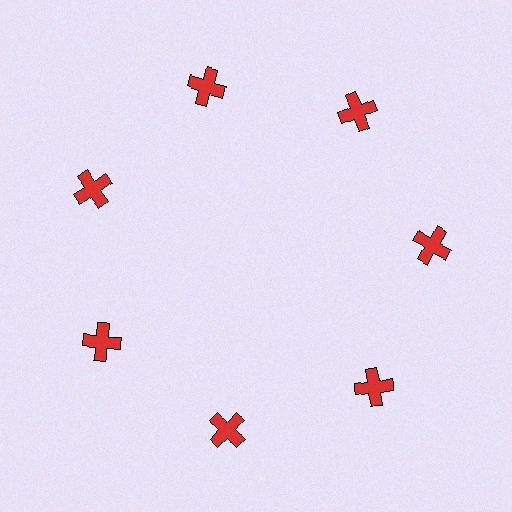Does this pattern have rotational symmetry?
Yes, this pattern has 7-fold rotational symmetry. It looks the same after rotating 51 degrees around the center.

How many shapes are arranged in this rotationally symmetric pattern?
There are 7 shapes, arranged in 7 groups of 1.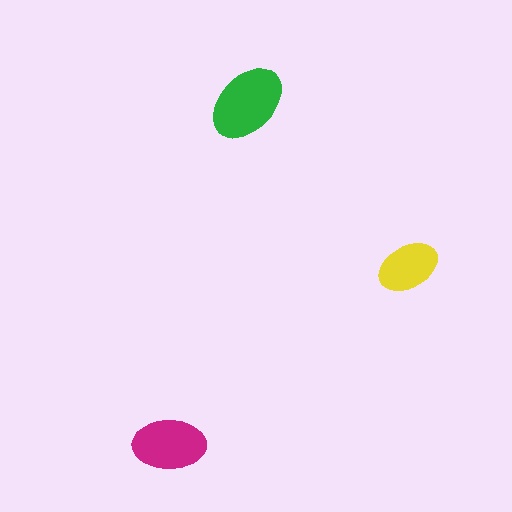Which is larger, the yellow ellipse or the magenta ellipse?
The magenta one.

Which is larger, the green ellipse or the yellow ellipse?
The green one.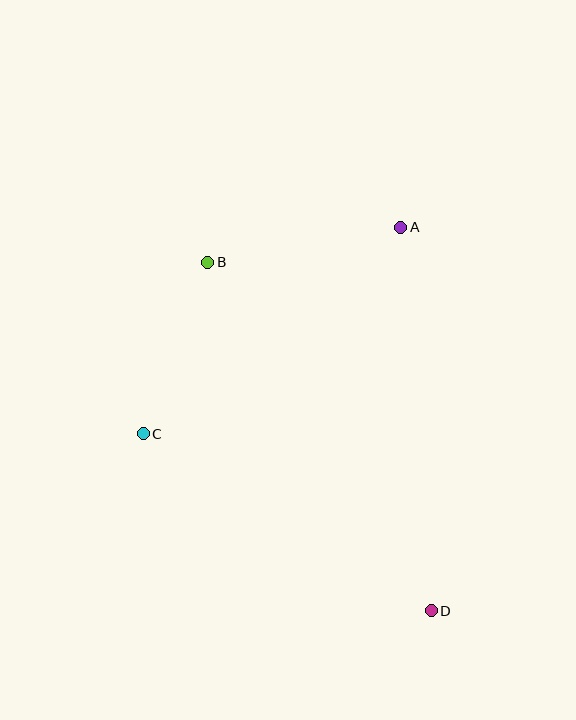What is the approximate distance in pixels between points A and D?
The distance between A and D is approximately 384 pixels.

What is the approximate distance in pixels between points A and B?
The distance between A and B is approximately 197 pixels.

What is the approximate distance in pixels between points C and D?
The distance between C and D is approximately 338 pixels.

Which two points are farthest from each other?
Points B and D are farthest from each other.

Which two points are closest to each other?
Points B and C are closest to each other.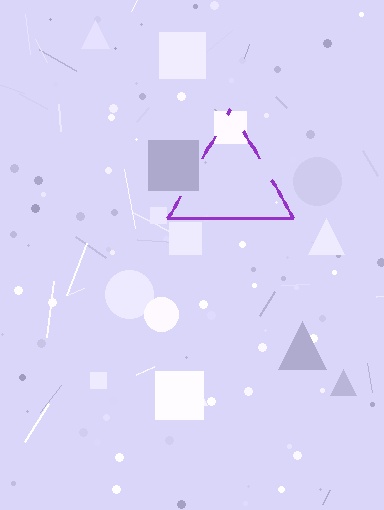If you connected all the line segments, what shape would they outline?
They would outline a triangle.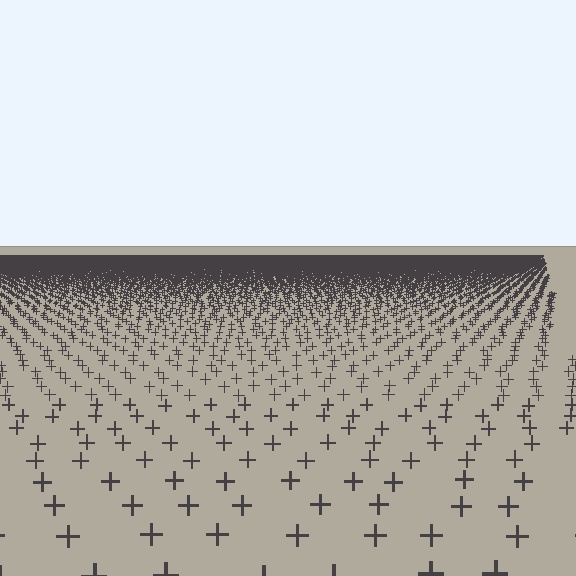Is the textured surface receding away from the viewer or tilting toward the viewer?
The surface is receding away from the viewer. Texture elements get smaller and denser toward the top.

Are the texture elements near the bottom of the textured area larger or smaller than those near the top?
Larger. Near the bottom, elements are closer to the viewer and appear at a bigger on-screen size.